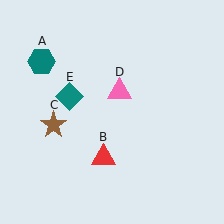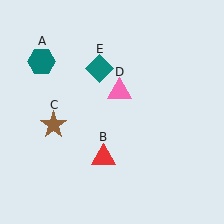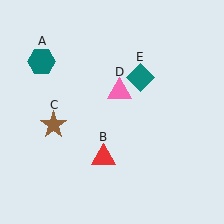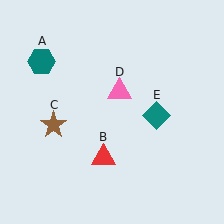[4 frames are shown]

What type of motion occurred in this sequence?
The teal diamond (object E) rotated clockwise around the center of the scene.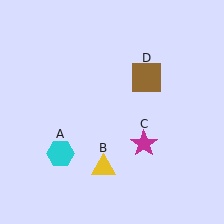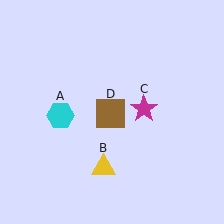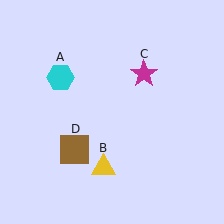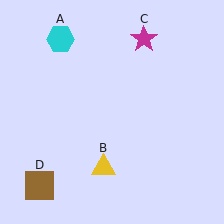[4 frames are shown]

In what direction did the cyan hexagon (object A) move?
The cyan hexagon (object A) moved up.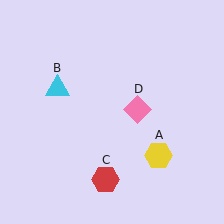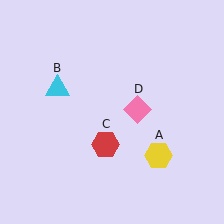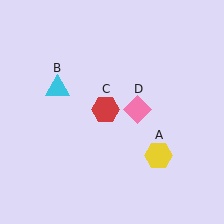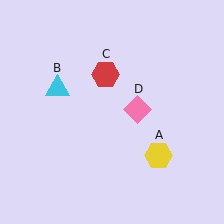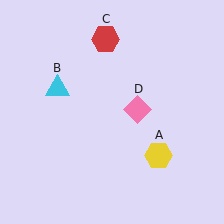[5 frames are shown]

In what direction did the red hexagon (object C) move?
The red hexagon (object C) moved up.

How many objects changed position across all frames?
1 object changed position: red hexagon (object C).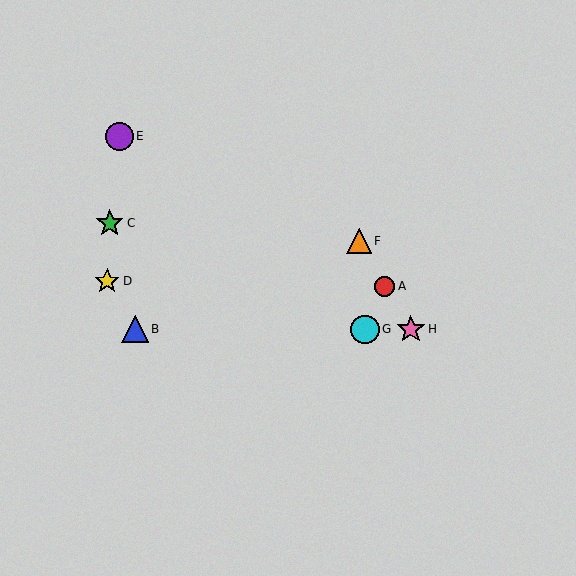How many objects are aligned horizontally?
3 objects (B, G, H) are aligned horizontally.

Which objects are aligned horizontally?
Objects B, G, H are aligned horizontally.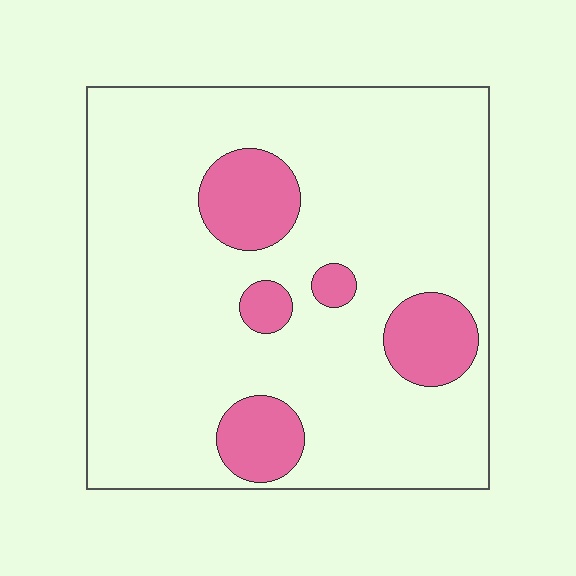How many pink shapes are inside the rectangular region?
5.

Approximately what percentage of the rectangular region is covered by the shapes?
Approximately 15%.